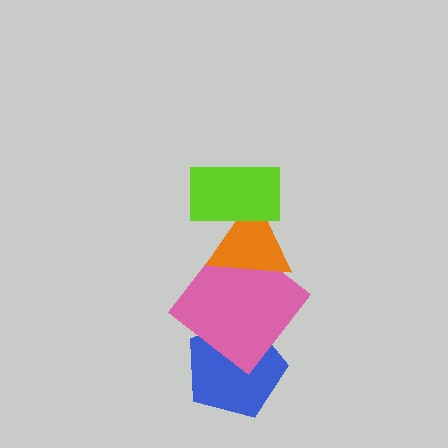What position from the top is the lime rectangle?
The lime rectangle is 1st from the top.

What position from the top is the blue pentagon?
The blue pentagon is 4th from the top.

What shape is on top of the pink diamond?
The orange triangle is on top of the pink diamond.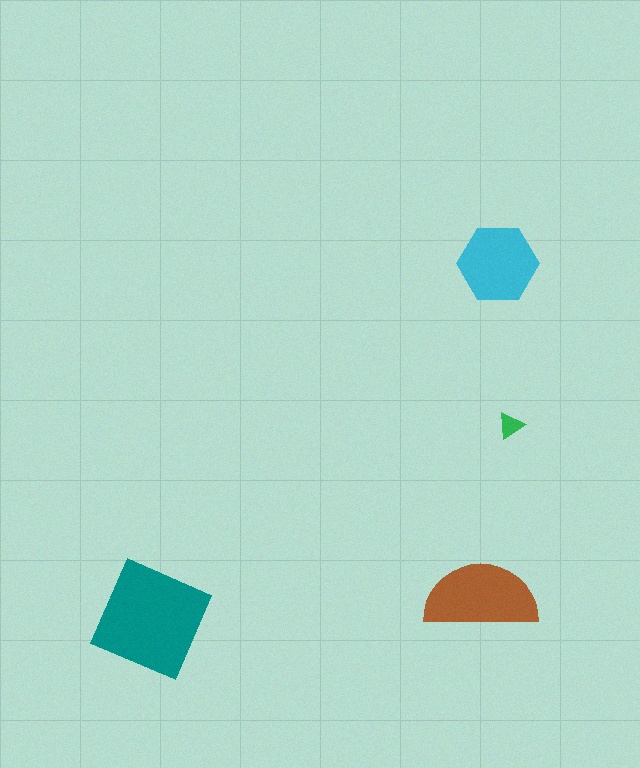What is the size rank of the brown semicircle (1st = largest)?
2nd.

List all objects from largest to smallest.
The teal square, the brown semicircle, the cyan hexagon, the green triangle.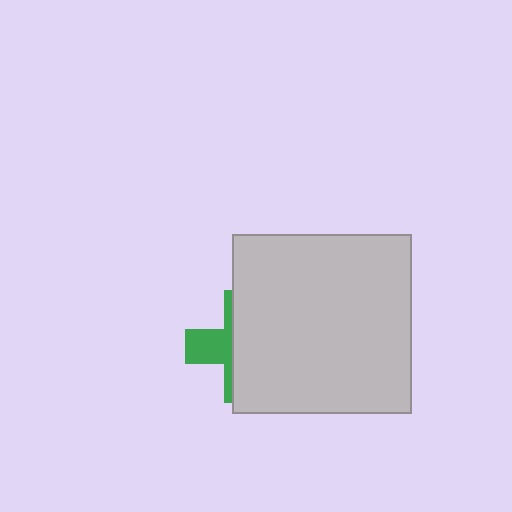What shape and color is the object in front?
The object in front is a light gray square.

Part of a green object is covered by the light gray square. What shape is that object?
It is a cross.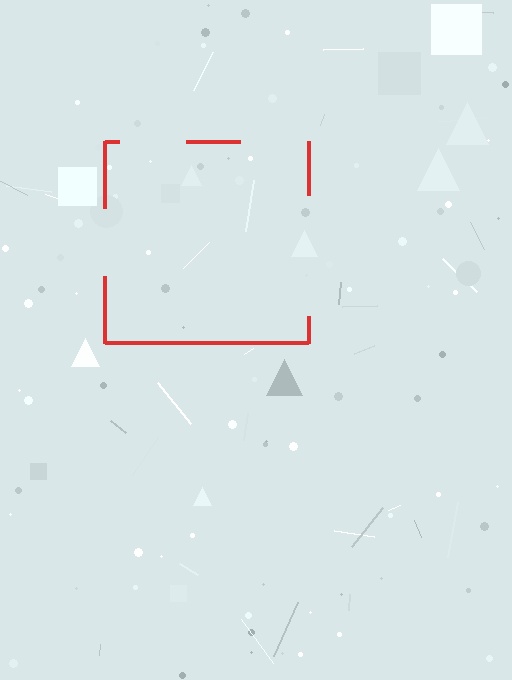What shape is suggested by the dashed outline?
The dashed outline suggests a square.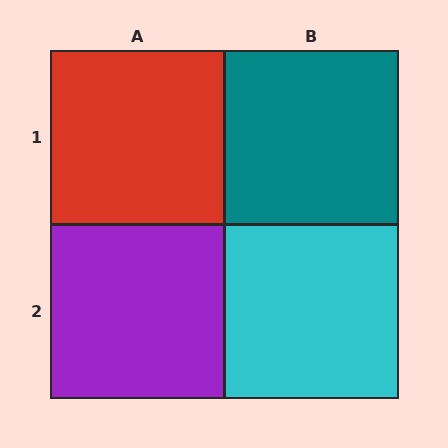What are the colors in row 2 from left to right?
Purple, cyan.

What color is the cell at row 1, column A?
Red.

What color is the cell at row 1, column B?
Teal.